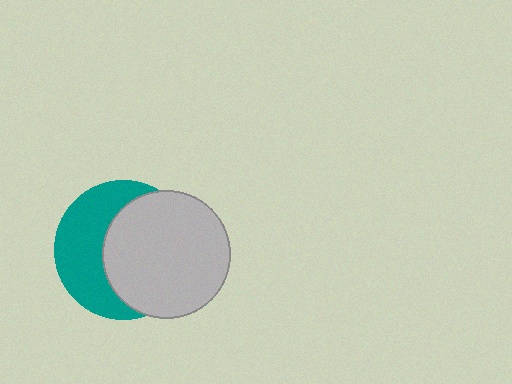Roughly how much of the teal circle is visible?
About half of it is visible (roughly 45%).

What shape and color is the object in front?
The object in front is a light gray circle.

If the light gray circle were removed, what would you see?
You would see the complete teal circle.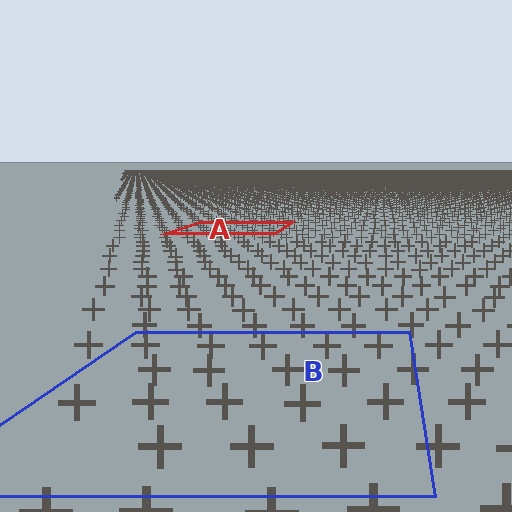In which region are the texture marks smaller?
The texture marks are smaller in region A, because it is farther away.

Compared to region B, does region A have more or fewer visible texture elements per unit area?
Region A has more texture elements per unit area — they are packed more densely because it is farther away.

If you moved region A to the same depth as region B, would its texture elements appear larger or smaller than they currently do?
They would appear larger. At a closer depth, the same texture elements are projected at a bigger on-screen size.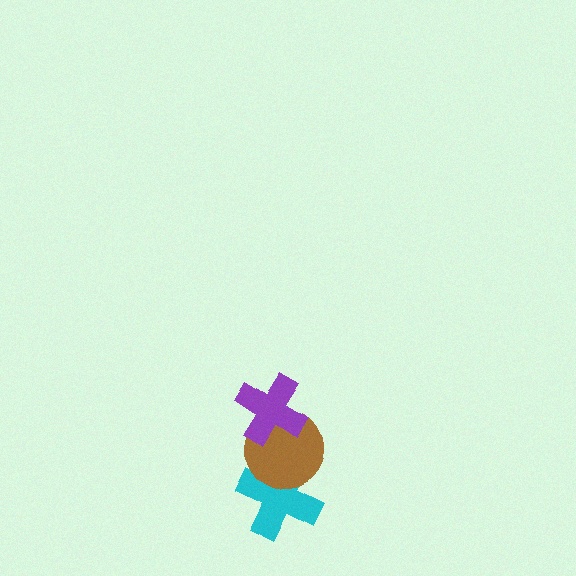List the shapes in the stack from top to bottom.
From top to bottom: the purple cross, the brown circle, the cyan cross.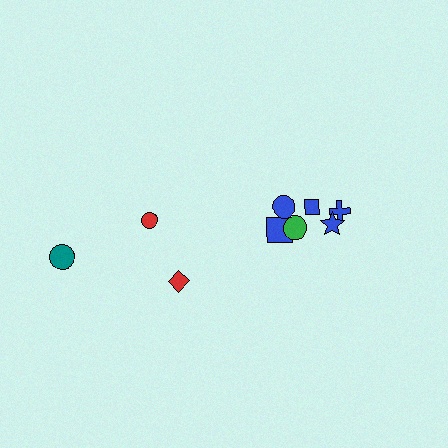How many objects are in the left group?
There are 3 objects.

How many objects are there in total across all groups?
There are 9 objects.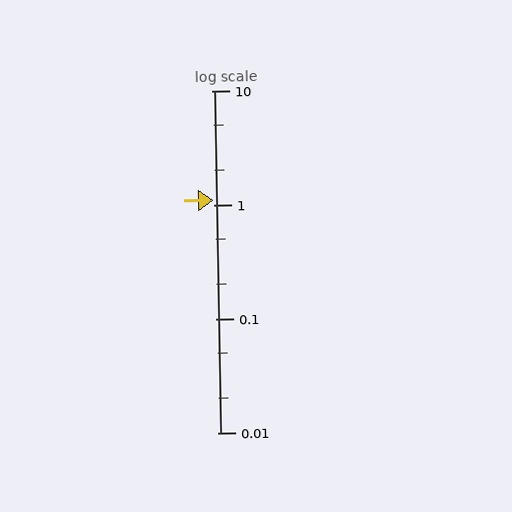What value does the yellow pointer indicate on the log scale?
The pointer indicates approximately 1.1.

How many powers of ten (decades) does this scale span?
The scale spans 3 decades, from 0.01 to 10.